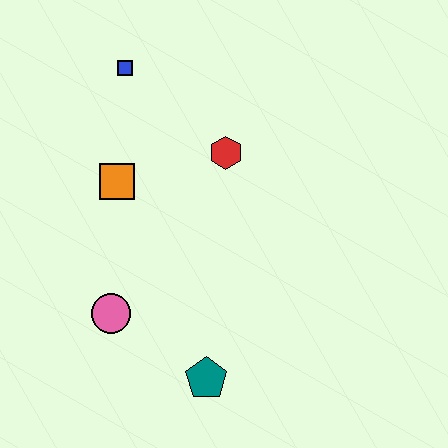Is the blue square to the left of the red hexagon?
Yes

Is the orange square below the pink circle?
No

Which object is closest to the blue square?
The orange square is closest to the blue square.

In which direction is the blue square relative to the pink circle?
The blue square is above the pink circle.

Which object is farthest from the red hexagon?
The teal pentagon is farthest from the red hexagon.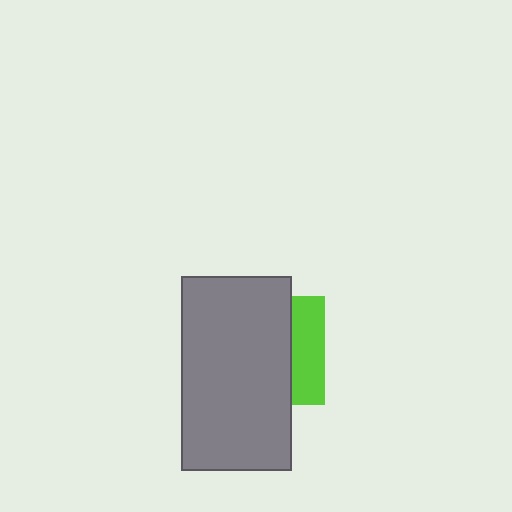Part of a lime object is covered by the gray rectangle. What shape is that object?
It is a square.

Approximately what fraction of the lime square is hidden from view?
Roughly 69% of the lime square is hidden behind the gray rectangle.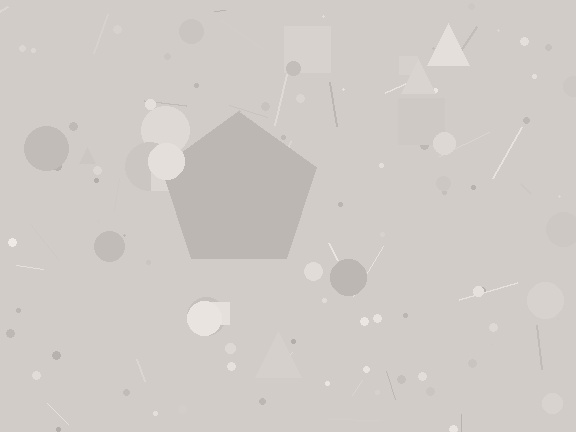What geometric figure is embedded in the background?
A pentagon is embedded in the background.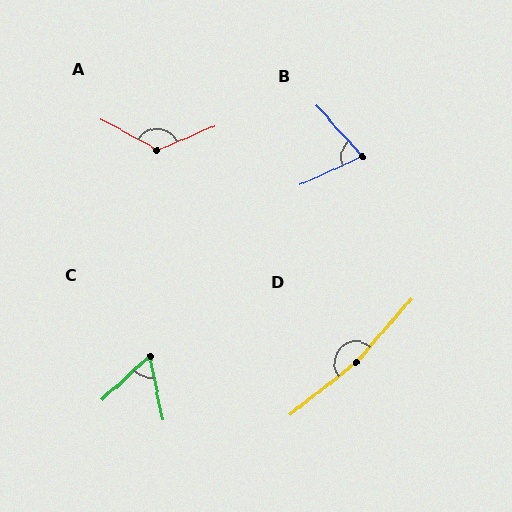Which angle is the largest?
D, at approximately 170 degrees.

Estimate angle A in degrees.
Approximately 129 degrees.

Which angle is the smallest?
C, at approximately 58 degrees.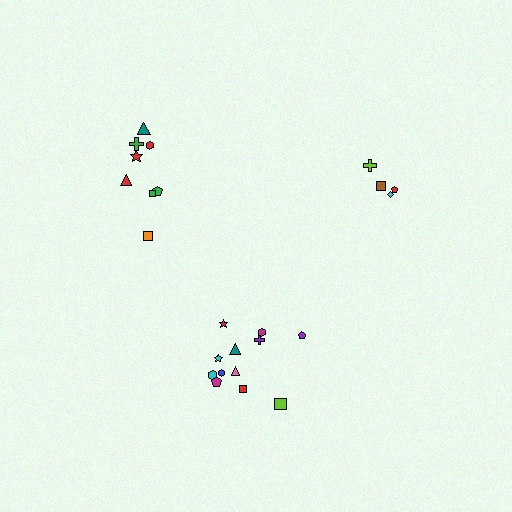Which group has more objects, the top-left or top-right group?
The top-left group.